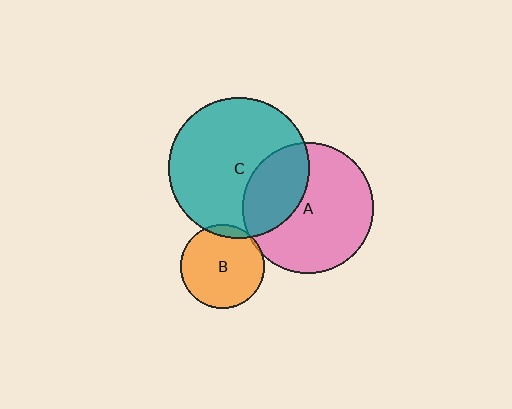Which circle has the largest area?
Circle C (teal).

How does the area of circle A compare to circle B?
Approximately 2.4 times.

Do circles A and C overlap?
Yes.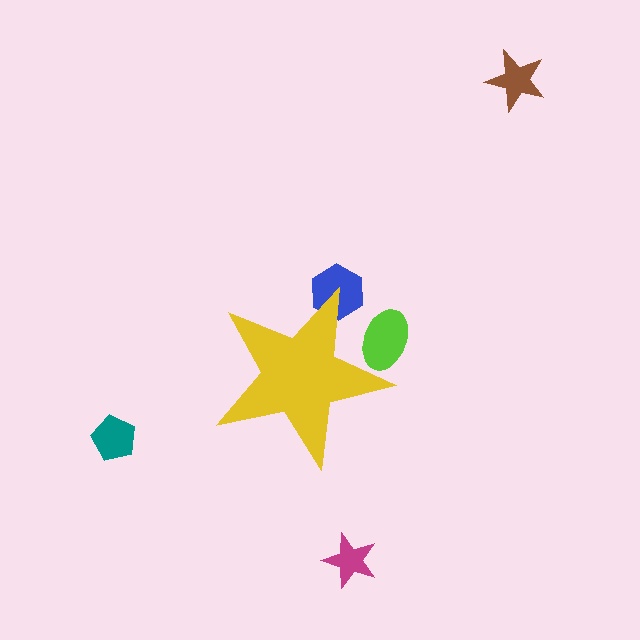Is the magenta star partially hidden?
No, the magenta star is fully visible.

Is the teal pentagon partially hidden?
No, the teal pentagon is fully visible.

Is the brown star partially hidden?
No, the brown star is fully visible.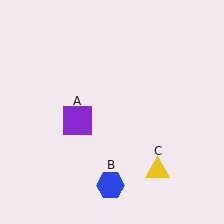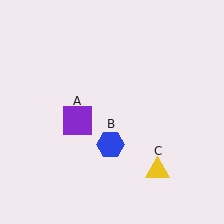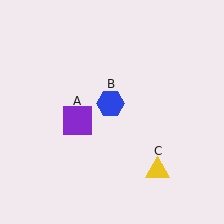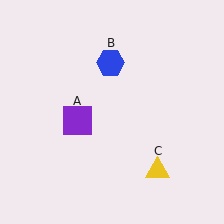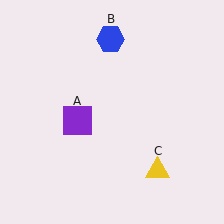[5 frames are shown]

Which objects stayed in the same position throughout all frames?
Purple square (object A) and yellow triangle (object C) remained stationary.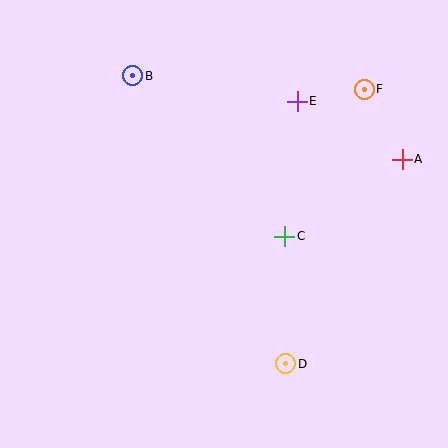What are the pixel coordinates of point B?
Point B is at (133, 76).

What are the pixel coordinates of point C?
Point C is at (285, 236).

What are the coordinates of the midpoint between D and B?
The midpoint between D and B is at (209, 220).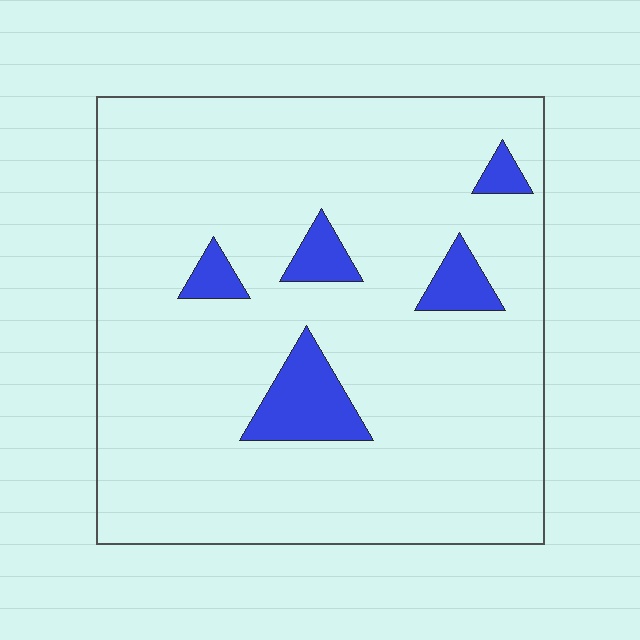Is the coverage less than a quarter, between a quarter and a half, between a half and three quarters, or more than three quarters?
Less than a quarter.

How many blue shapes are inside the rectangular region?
5.